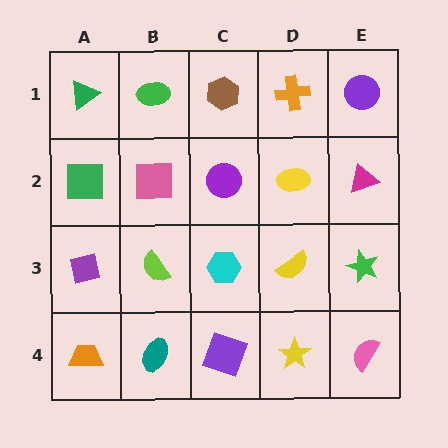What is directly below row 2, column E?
A green star.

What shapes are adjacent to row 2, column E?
A purple circle (row 1, column E), a green star (row 3, column E), a yellow ellipse (row 2, column D).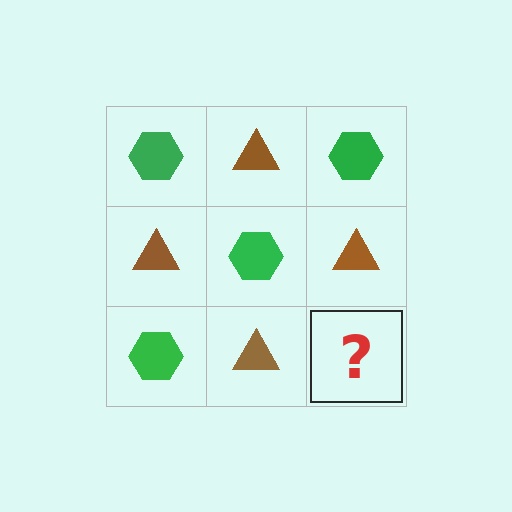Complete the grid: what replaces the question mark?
The question mark should be replaced with a green hexagon.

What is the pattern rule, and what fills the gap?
The rule is that it alternates green hexagon and brown triangle in a checkerboard pattern. The gap should be filled with a green hexagon.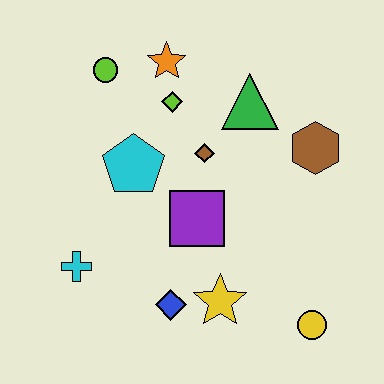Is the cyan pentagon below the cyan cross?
No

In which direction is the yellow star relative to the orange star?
The yellow star is below the orange star.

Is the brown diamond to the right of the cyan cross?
Yes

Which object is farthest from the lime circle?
The yellow circle is farthest from the lime circle.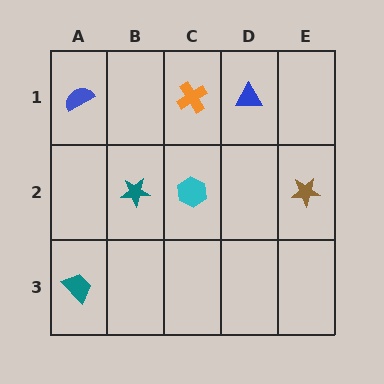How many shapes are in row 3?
1 shape.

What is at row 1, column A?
A blue semicircle.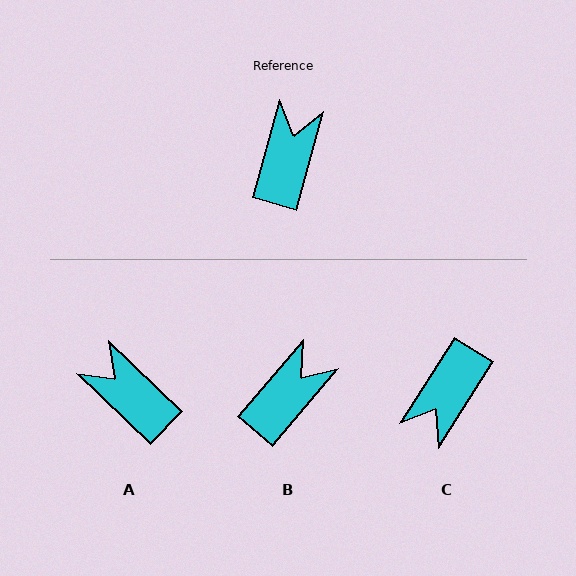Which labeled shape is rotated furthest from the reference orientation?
C, about 163 degrees away.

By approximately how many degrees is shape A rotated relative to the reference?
Approximately 62 degrees counter-clockwise.